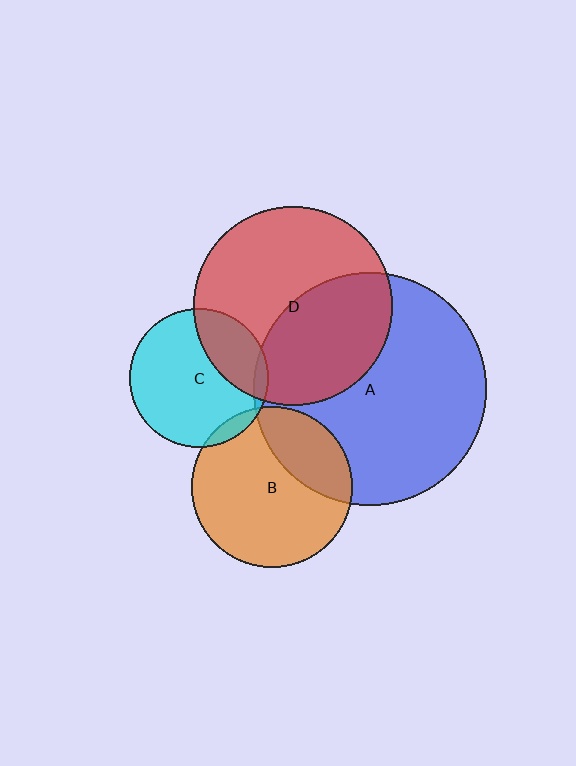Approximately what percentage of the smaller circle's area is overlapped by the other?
Approximately 40%.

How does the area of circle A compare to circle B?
Approximately 2.1 times.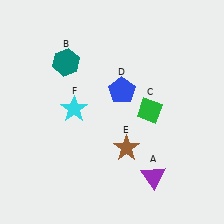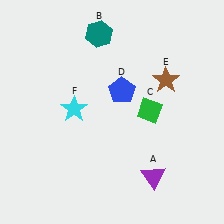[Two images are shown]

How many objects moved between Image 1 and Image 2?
2 objects moved between the two images.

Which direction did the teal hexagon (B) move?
The teal hexagon (B) moved right.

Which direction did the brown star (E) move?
The brown star (E) moved up.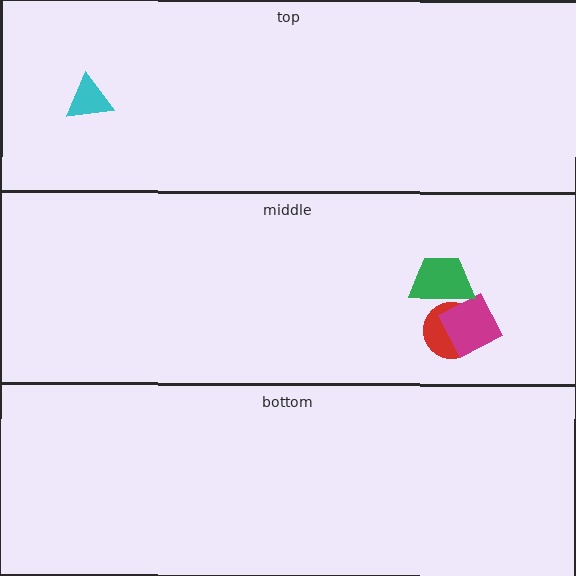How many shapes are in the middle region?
3.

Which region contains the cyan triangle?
The top region.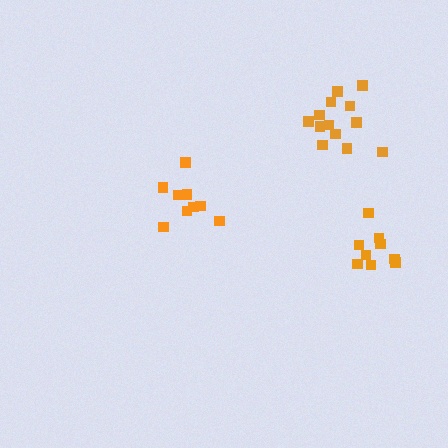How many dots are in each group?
Group 1: 9 dots, Group 2: 9 dots, Group 3: 13 dots (31 total).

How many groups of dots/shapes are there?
There are 3 groups.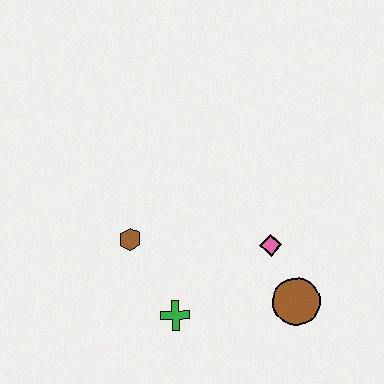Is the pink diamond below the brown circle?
No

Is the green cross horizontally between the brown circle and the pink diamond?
No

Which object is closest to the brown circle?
The pink diamond is closest to the brown circle.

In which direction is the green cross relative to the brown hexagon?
The green cross is below the brown hexagon.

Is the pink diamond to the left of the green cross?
No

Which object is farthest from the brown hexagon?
The brown circle is farthest from the brown hexagon.